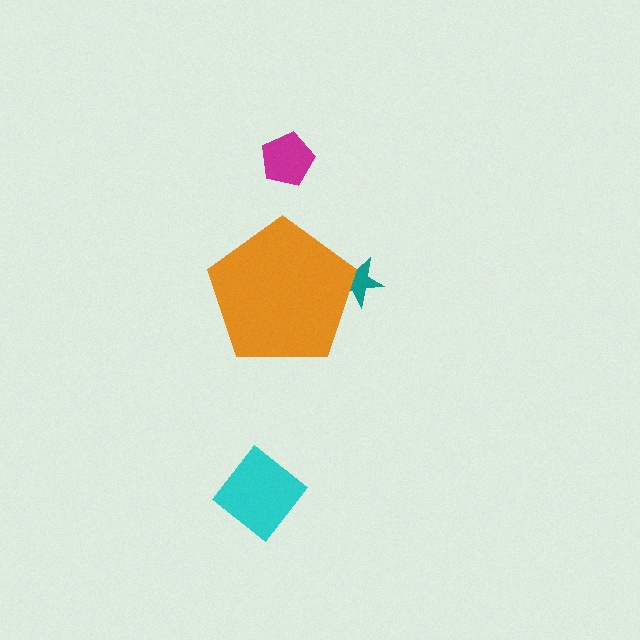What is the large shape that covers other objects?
An orange pentagon.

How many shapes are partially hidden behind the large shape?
1 shape is partially hidden.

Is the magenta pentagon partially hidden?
No, the magenta pentagon is fully visible.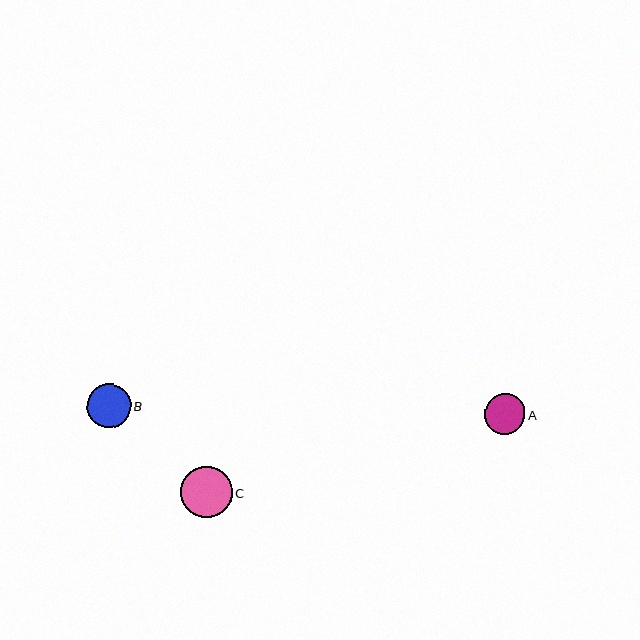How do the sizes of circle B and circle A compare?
Circle B and circle A are approximately the same size.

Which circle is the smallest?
Circle A is the smallest with a size of approximately 41 pixels.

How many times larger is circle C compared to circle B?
Circle C is approximately 1.2 times the size of circle B.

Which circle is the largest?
Circle C is the largest with a size of approximately 51 pixels.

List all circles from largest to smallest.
From largest to smallest: C, B, A.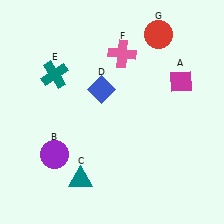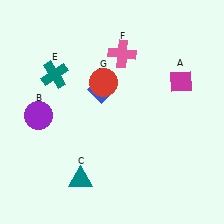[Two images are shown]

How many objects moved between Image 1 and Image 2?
2 objects moved between the two images.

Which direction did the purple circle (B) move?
The purple circle (B) moved up.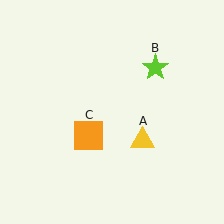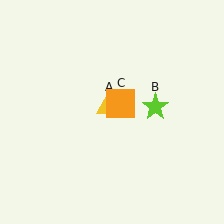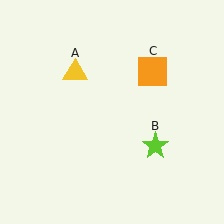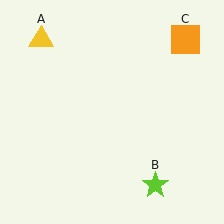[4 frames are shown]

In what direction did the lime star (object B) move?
The lime star (object B) moved down.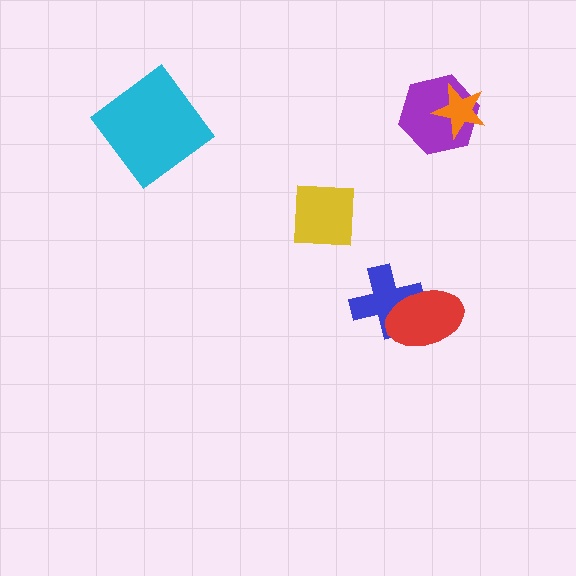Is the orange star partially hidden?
No, no other shape covers it.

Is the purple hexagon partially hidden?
Yes, it is partially covered by another shape.